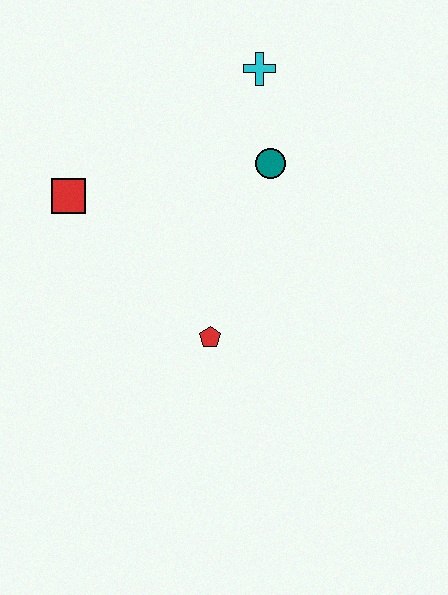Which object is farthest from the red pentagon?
The cyan cross is farthest from the red pentagon.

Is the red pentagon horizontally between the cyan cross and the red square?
Yes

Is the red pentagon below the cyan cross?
Yes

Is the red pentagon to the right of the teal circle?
No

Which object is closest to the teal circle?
The cyan cross is closest to the teal circle.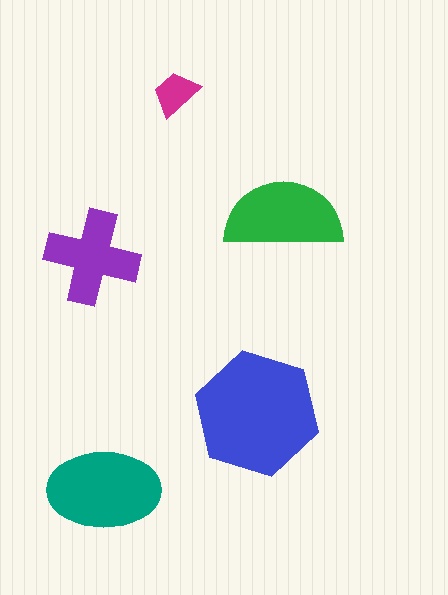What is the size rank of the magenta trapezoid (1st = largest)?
5th.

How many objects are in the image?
There are 5 objects in the image.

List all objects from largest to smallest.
The blue hexagon, the teal ellipse, the green semicircle, the purple cross, the magenta trapezoid.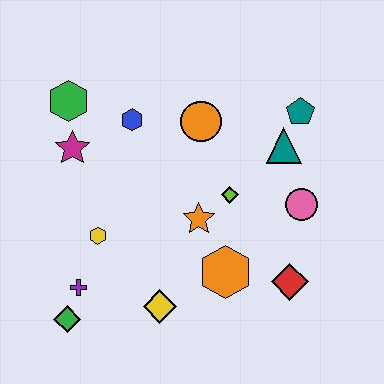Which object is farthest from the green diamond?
The teal pentagon is farthest from the green diamond.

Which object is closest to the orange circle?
The blue hexagon is closest to the orange circle.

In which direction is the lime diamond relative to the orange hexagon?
The lime diamond is above the orange hexagon.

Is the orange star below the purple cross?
No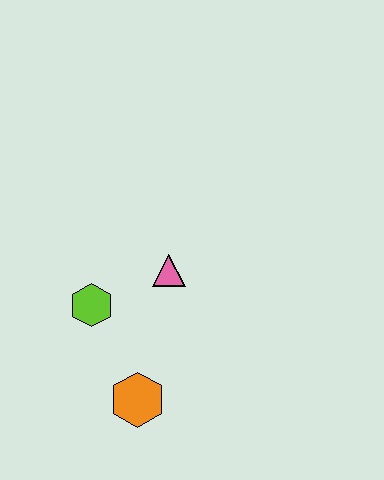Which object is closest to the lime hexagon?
The pink triangle is closest to the lime hexagon.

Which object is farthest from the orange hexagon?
The pink triangle is farthest from the orange hexagon.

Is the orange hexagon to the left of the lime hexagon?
No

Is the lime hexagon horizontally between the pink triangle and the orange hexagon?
No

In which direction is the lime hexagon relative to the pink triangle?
The lime hexagon is to the left of the pink triangle.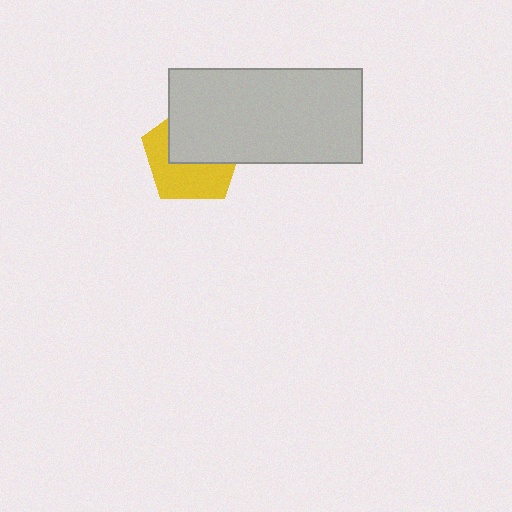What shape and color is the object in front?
The object in front is a light gray rectangle.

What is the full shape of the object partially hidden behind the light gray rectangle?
The partially hidden object is a yellow pentagon.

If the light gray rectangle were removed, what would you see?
You would see the complete yellow pentagon.